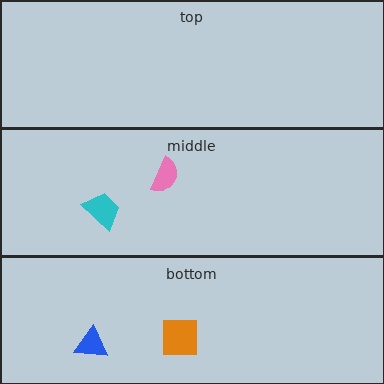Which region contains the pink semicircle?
The middle region.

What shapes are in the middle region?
The pink semicircle, the cyan trapezoid.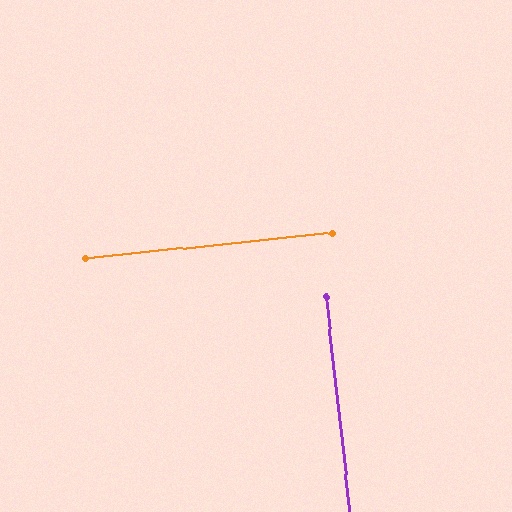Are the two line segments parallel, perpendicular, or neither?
Perpendicular — they meet at approximately 89°.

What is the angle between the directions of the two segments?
Approximately 89 degrees.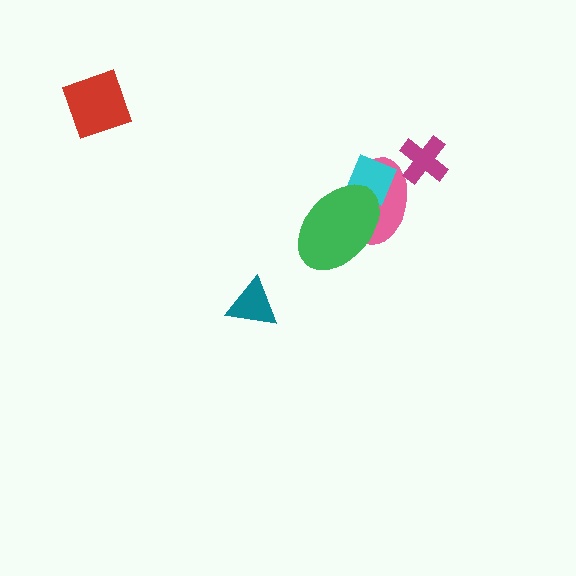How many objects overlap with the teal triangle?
0 objects overlap with the teal triangle.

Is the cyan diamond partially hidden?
Yes, it is partially covered by another shape.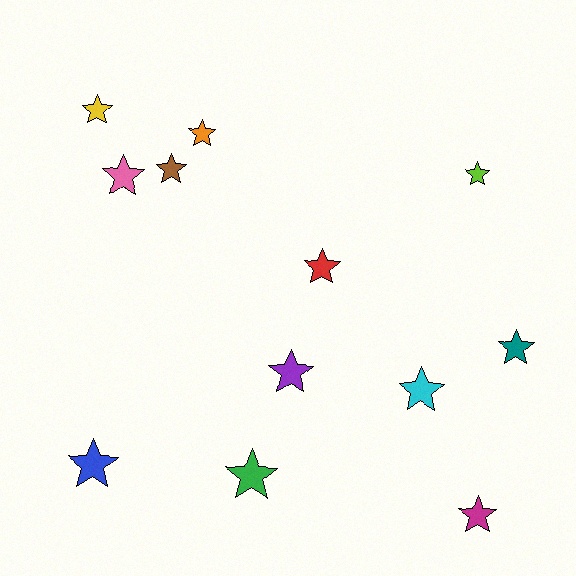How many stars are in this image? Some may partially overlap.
There are 12 stars.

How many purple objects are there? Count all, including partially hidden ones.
There is 1 purple object.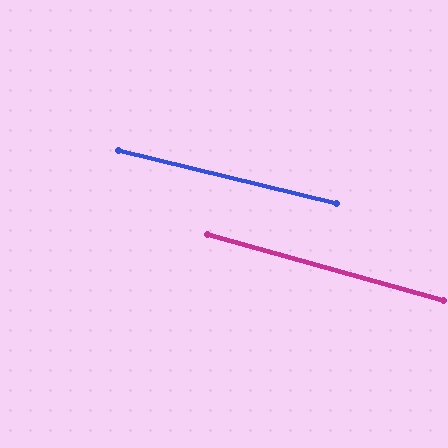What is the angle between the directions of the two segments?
Approximately 2 degrees.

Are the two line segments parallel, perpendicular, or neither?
Parallel — their directions differ by only 2.0°.